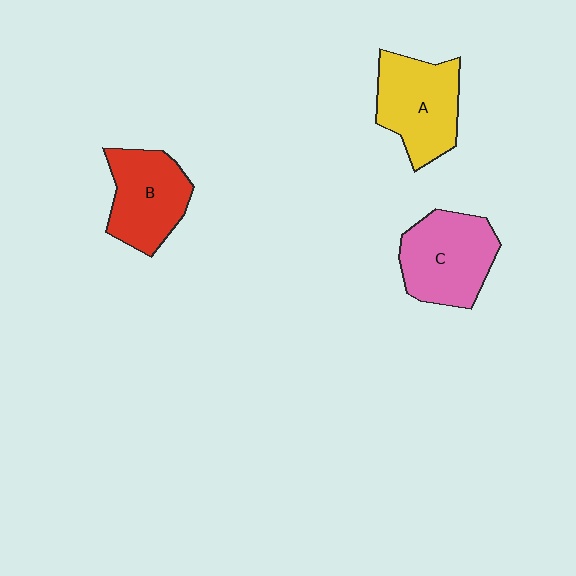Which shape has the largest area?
Shape C (pink).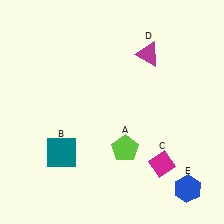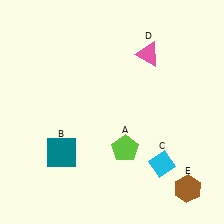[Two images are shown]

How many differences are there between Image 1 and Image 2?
There are 3 differences between the two images.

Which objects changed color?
C changed from magenta to cyan. D changed from magenta to pink. E changed from blue to brown.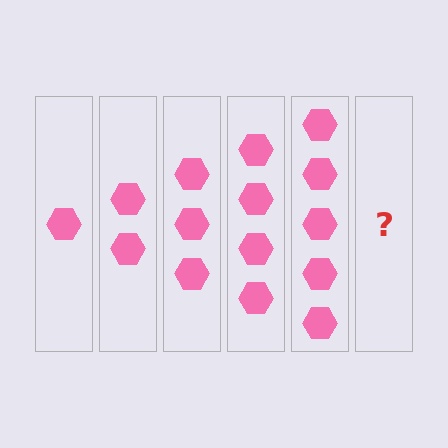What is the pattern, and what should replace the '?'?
The pattern is that each step adds one more hexagon. The '?' should be 6 hexagons.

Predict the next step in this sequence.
The next step is 6 hexagons.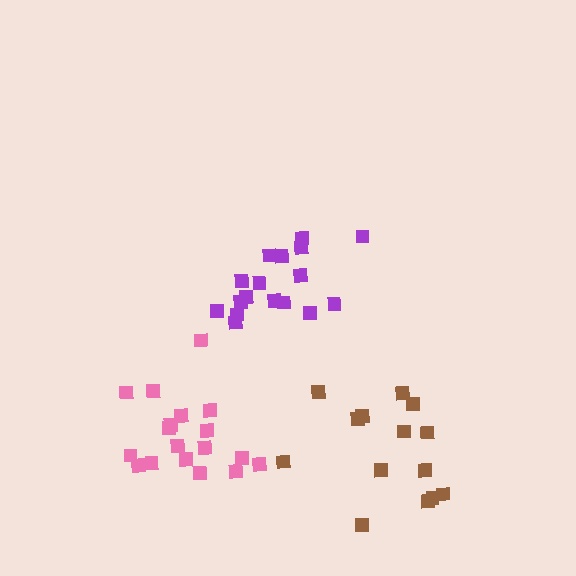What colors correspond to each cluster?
The clusters are colored: brown, pink, purple.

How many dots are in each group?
Group 1: 14 dots, Group 2: 18 dots, Group 3: 17 dots (49 total).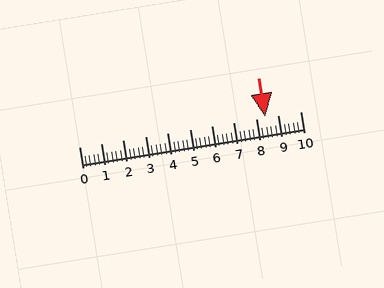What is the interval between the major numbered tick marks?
The major tick marks are spaced 1 units apart.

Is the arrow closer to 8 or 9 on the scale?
The arrow is closer to 8.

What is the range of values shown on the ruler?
The ruler shows values from 0 to 10.